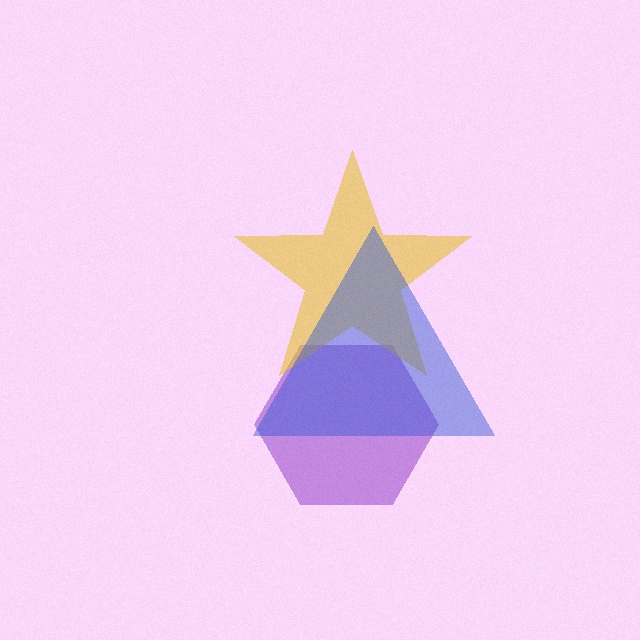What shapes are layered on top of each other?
The layered shapes are: a purple hexagon, a yellow star, a blue triangle.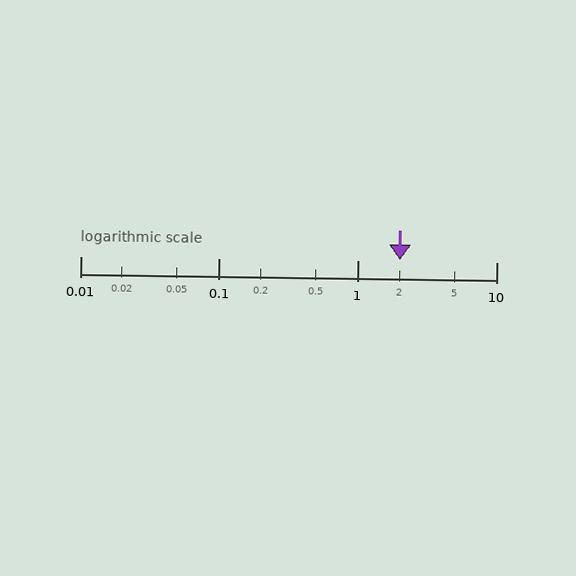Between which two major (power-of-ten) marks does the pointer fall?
The pointer is between 1 and 10.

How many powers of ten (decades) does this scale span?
The scale spans 3 decades, from 0.01 to 10.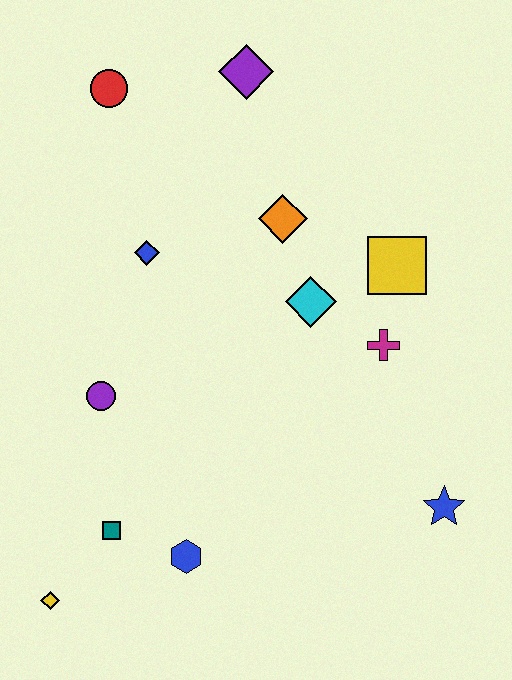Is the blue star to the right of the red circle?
Yes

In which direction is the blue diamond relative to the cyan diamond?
The blue diamond is to the left of the cyan diamond.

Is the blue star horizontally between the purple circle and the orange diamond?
No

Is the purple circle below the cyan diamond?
Yes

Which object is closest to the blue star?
The magenta cross is closest to the blue star.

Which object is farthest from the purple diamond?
The yellow diamond is farthest from the purple diamond.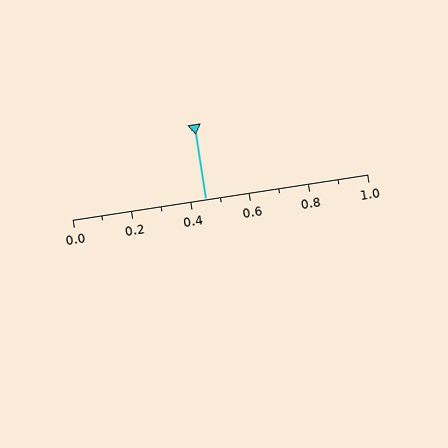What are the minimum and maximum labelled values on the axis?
The axis runs from 0.0 to 1.0.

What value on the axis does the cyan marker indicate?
The marker indicates approximately 0.45.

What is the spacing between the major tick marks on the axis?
The major ticks are spaced 0.2 apart.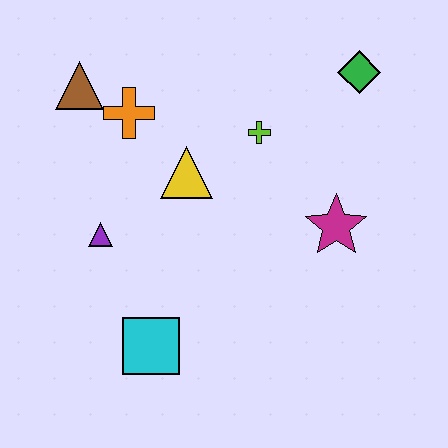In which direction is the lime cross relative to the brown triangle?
The lime cross is to the right of the brown triangle.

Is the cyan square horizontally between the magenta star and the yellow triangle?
No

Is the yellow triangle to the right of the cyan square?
Yes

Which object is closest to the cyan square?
The purple triangle is closest to the cyan square.